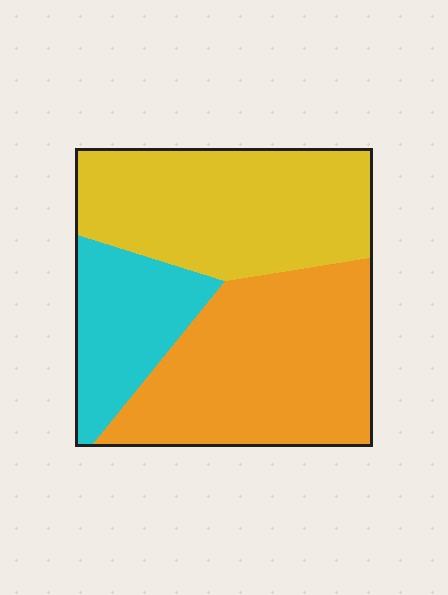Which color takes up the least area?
Cyan, at roughly 20%.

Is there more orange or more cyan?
Orange.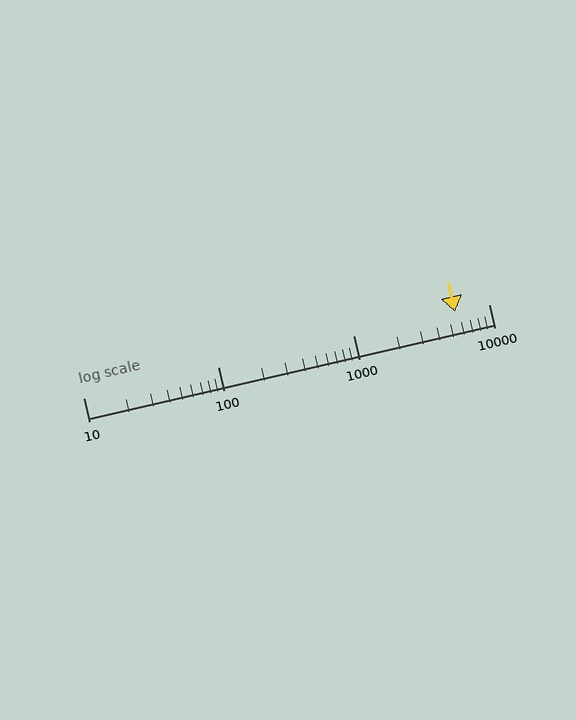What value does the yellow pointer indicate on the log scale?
The pointer indicates approximately 5600.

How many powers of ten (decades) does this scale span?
The scale spans 3 decades, from 10 to 10000.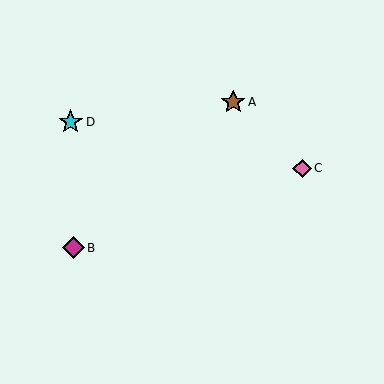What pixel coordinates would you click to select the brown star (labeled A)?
Click at (233, 102) to select the brown star A.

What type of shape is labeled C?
Shape C is a pink diamond.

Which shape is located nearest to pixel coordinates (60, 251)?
The magenta diamond (labeled B) at (73, 248) is nearest to that location.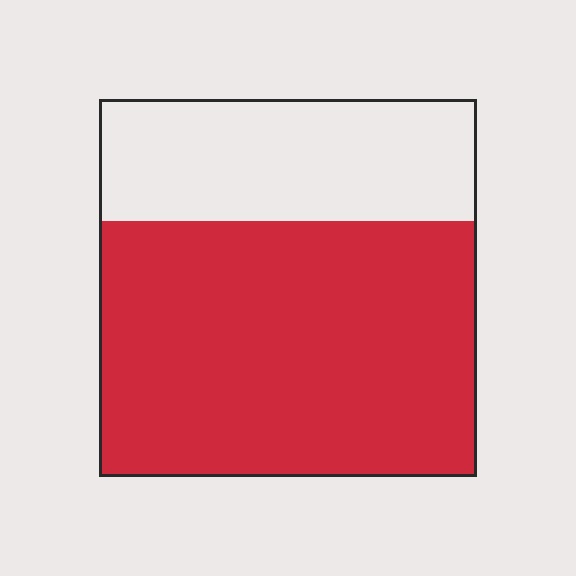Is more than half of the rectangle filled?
Yes.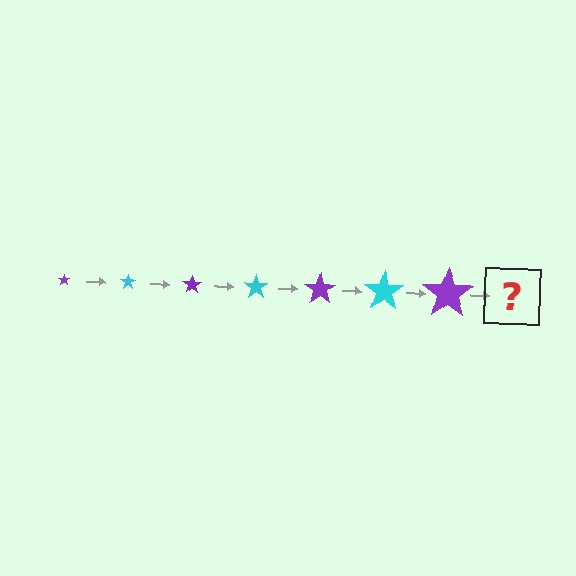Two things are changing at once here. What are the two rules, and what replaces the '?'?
The two rules are that the star grows larger each step and the color cycles through purple and cyan. The '?' should be a cyan star, larger than the previous one.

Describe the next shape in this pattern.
It should be a cyan star, larger than the previous one.